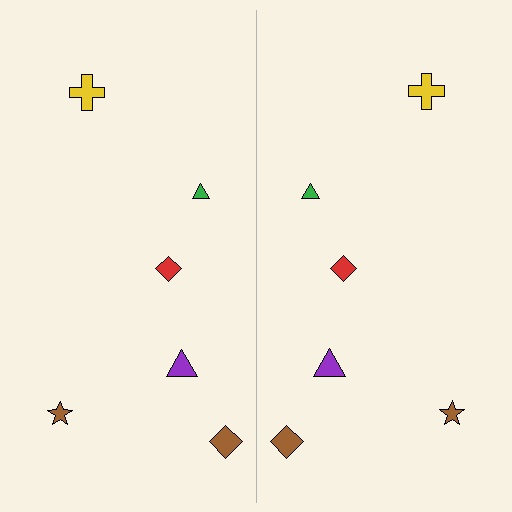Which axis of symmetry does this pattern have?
The pattern has a vertical axis of symmetry running through the center of the image.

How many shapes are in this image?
There are 12 shapes in this image.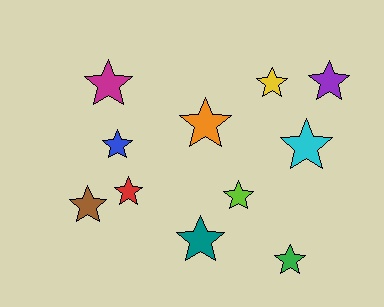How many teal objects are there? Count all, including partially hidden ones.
There is 1 teal object.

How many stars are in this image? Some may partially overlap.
There are 11 stars.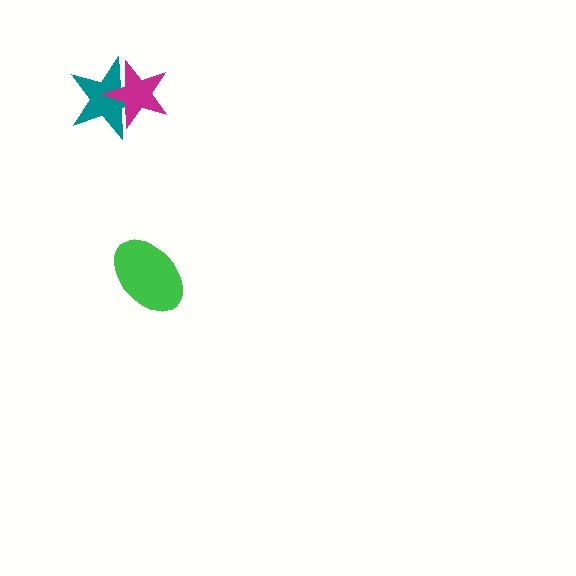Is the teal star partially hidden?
Yes, it is partially covered by another shape.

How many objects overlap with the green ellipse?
0 objects overlap with the green ellipse.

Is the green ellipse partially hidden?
No, no other shape covers it.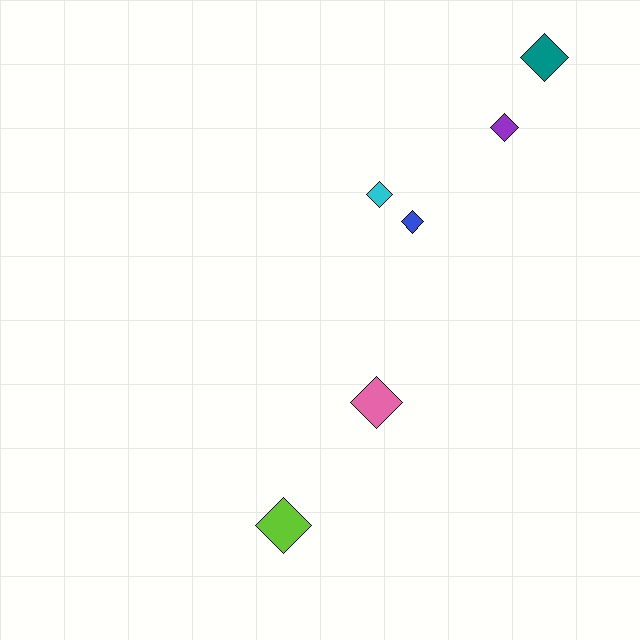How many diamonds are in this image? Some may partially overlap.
There are 6 diamonds.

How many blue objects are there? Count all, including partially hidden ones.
There is 1 blue object.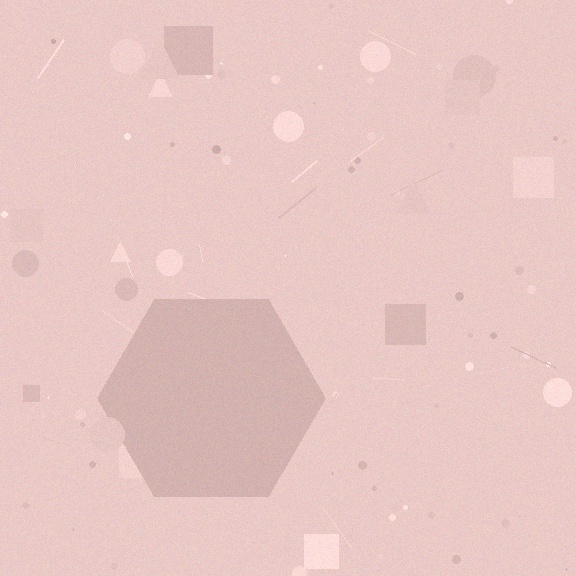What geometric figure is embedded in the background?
A hexagon is embedded in the background.